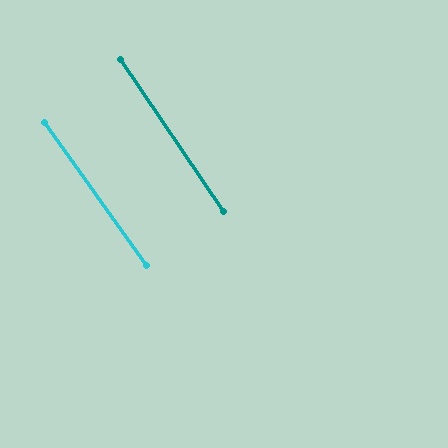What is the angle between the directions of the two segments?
Approximately 1 degree.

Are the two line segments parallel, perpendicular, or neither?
Parallel — their directions differ by only 1.2°.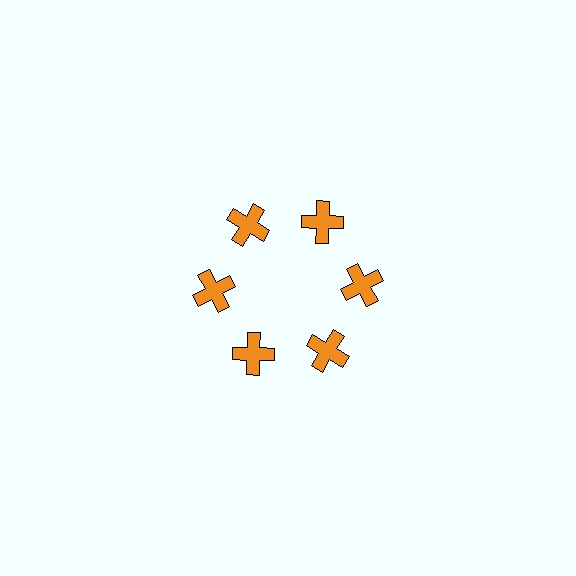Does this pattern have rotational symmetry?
Yes, this pattern has 6-fold rotational symmetry. It looks the same after rotating 60 degrees around the center.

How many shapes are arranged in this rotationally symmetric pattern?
There are 6 shapes, arranged in 6 groups of 1.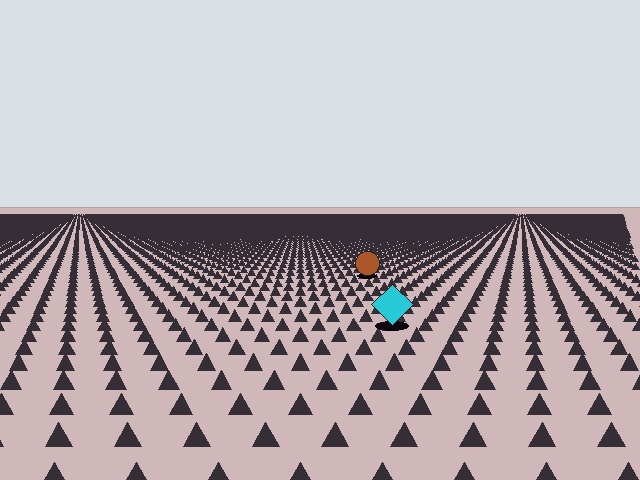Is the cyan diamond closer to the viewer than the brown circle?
Yes. The cyan diamond is closer — you can tell from the texture gradient: the ground texture is coarser near it.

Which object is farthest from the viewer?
The brown circle is farthest from the viewer. It appears smaller and the ground texture around it is denser.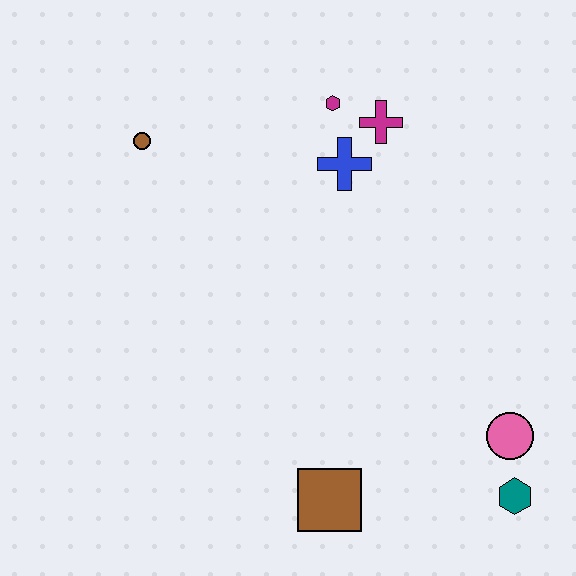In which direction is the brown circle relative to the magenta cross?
The brown circle is to the left of the magenta cross.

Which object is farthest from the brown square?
The brown circle is farthest from the brown square.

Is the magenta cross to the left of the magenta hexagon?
No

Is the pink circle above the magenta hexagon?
No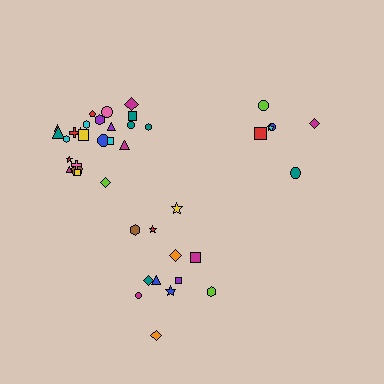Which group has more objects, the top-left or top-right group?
The top-left group.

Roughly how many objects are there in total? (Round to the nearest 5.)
Roughly 45 objects in total.